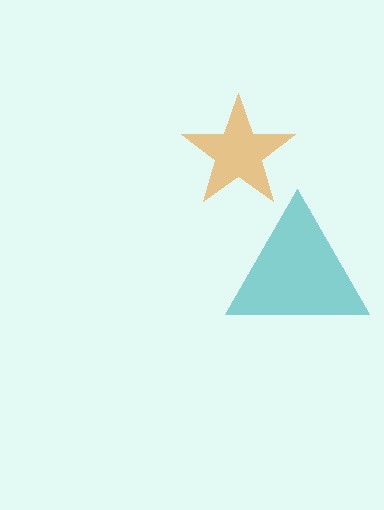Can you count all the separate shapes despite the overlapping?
Yes, there are 2 separate shapes.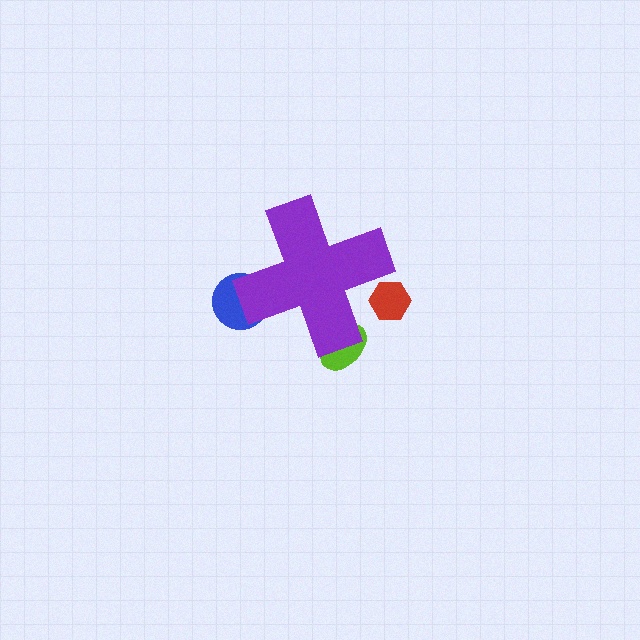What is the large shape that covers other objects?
A purple cross.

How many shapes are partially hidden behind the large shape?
3 shapes are partially hidden.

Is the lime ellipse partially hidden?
Yes, the lime ellipse is partially hidden behind the purple cross.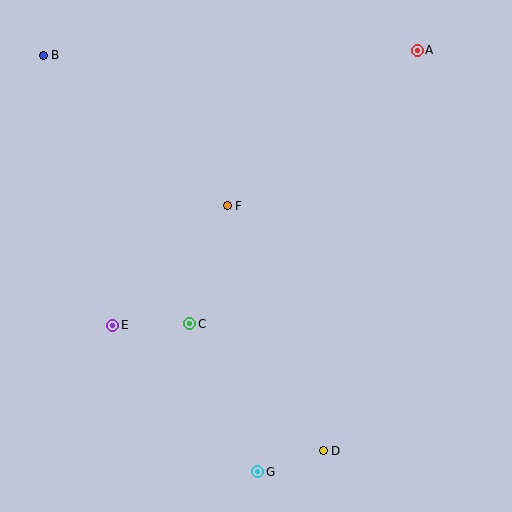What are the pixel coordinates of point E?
Point E is at (113, 325).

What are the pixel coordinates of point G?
Point G is at (258, 472).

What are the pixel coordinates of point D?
Point D is at (323, 451).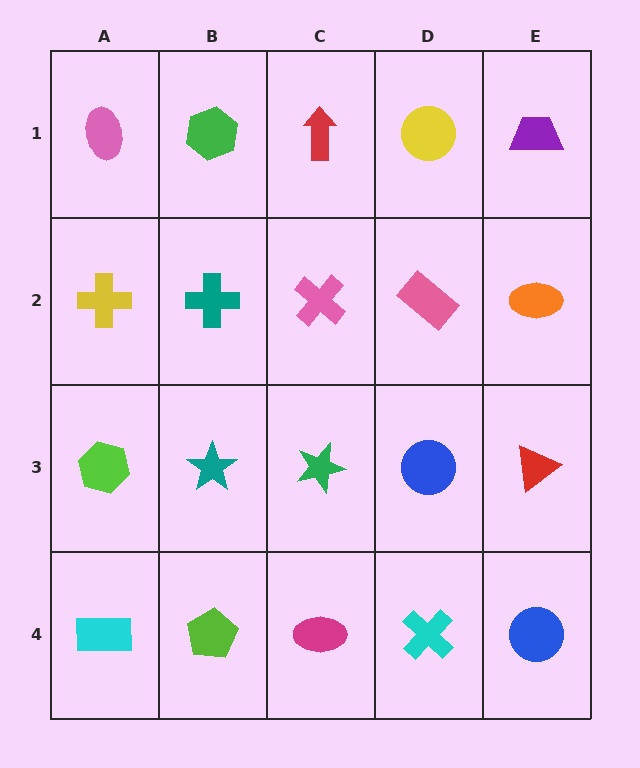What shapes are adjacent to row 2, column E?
A purple trapezoid (row 1, column E), a red triangle (row 3, column E), a pink rectangle (row 2, column D).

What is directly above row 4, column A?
A lime hexagon.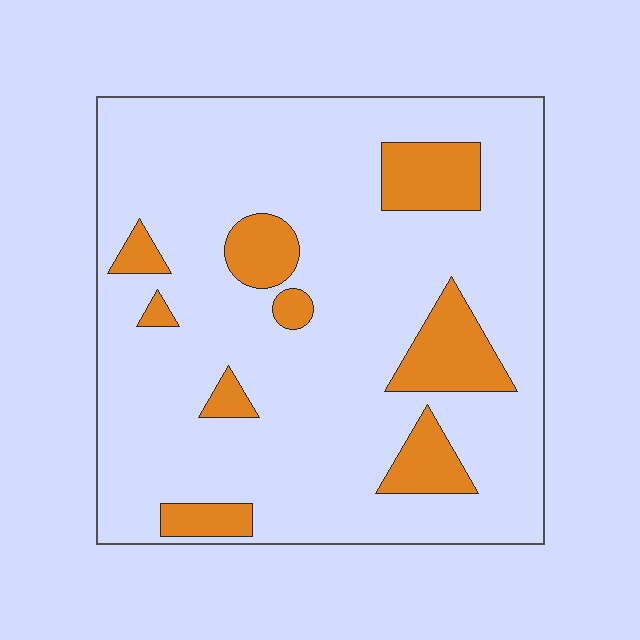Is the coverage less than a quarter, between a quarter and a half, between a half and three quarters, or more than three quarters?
Less than a quarter.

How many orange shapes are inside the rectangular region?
9.